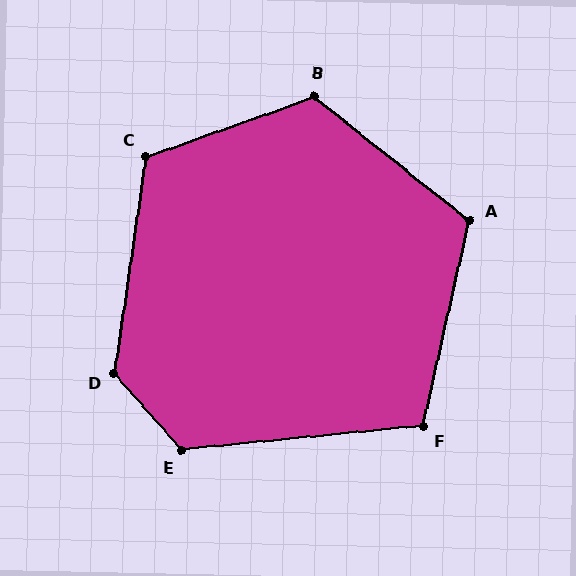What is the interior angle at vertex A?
Approximately 116 degrees (obtuse).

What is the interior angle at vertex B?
Approximately 122 degrees (obtuse).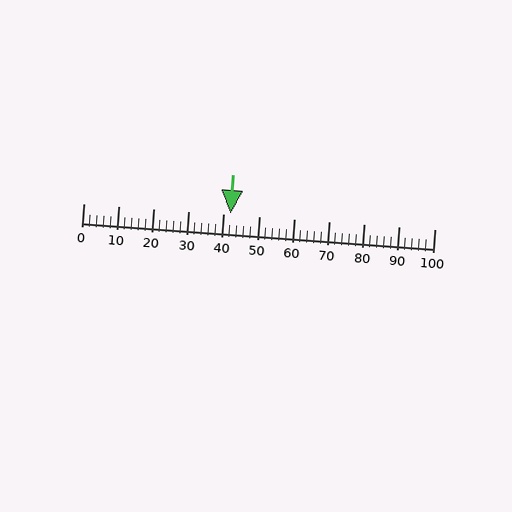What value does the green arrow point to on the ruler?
The green arrow points to approximately 42.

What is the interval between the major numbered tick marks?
The major tick marks are spaced 10 units apart.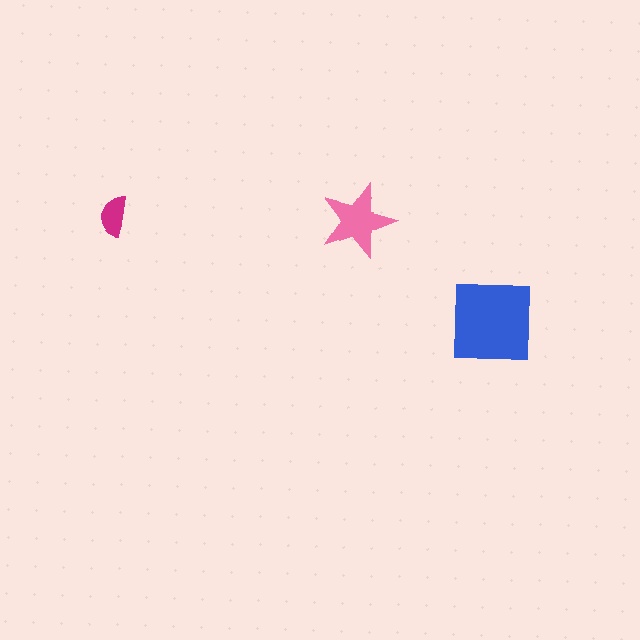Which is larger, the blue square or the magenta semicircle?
The blue square.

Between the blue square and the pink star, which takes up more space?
The blue square.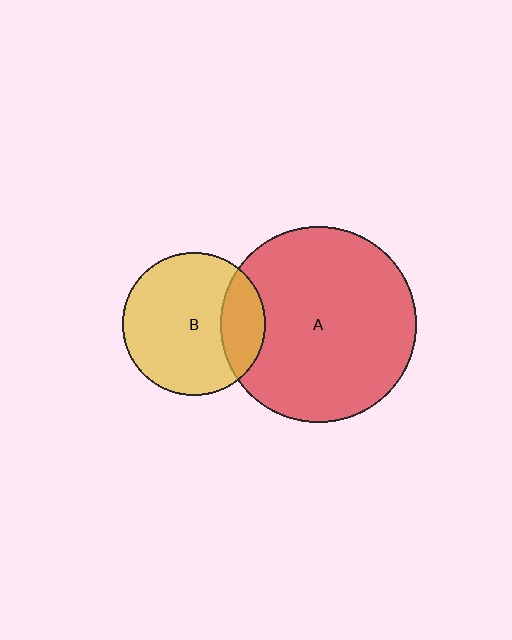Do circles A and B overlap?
Yes.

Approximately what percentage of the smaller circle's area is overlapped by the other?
Approximately 20%.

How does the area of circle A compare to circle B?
Approximately 1.9 times.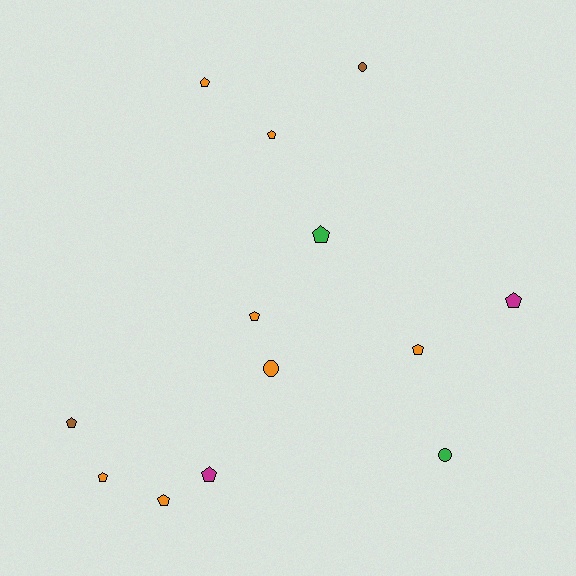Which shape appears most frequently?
Pentagon, with 10 objects.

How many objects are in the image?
There are 13 objects.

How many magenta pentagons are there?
There are 2 magenta pentagons.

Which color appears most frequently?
Orange, with 7 objects.